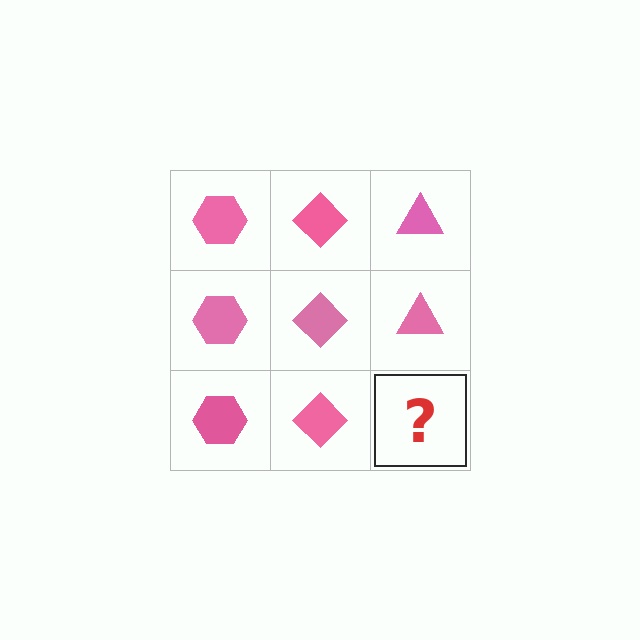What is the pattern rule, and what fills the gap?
The rule is that each column has a consistent shape. The gap should be filled with a pink triangle.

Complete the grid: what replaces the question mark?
The question mark should be replaced with a pink triangle.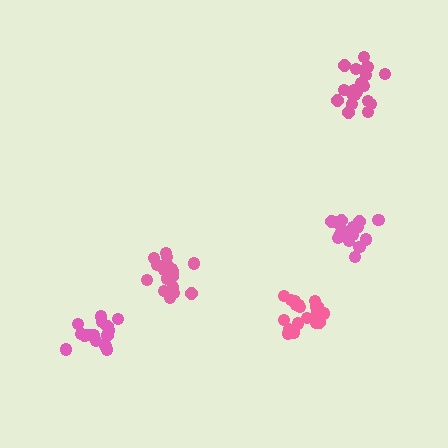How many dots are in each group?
Group 1: 19 dots, Group 2: 18 dots, Group 3: 17 dots, Group 4: 19 dots, Group 5: 18 dots (91 total).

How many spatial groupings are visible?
There are 5 spatial groupings.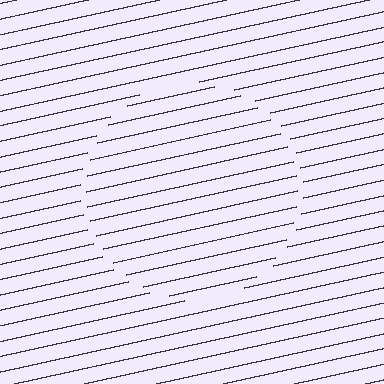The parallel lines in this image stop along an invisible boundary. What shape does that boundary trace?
An illusory circle. The interior of the shape contains the same grating, shifted by half a period — the contour is defined by the phase discontinuity where line-ends from the inner and outer gratings abut.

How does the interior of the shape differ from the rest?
The interior of the shape contains the same grating, shifted by half a period — the contour is defined by the phase discontinuity where line-ends from the inner and outer gratings abut.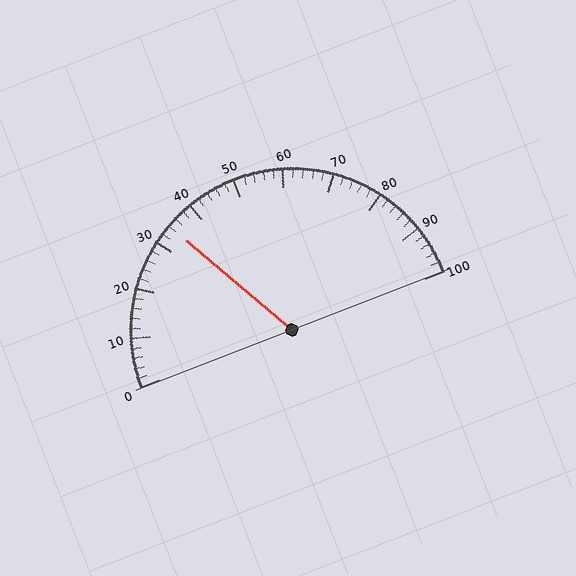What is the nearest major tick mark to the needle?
The nearest major tick mark is 30.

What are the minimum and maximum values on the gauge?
The gauge ranges from 0 to 100.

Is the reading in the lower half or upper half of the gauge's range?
The reading is in the lower half of the range (0 to 100).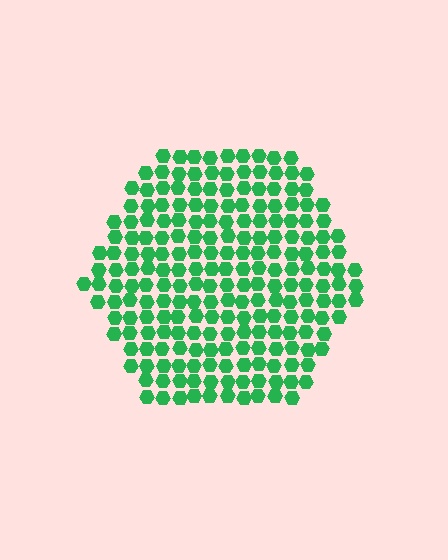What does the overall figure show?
The overall figure shows a hexagon.